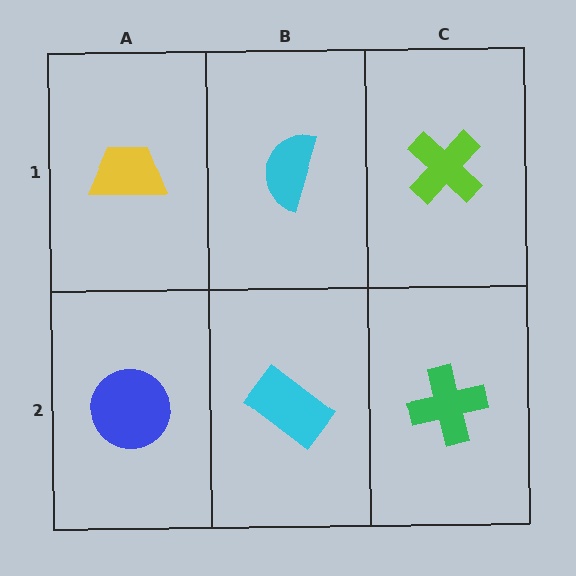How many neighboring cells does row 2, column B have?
3.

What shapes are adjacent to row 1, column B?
A cyan rectangle (row 2, column B), a yellow trapezoid (row 1, column A), a lime cross (row 1, column C).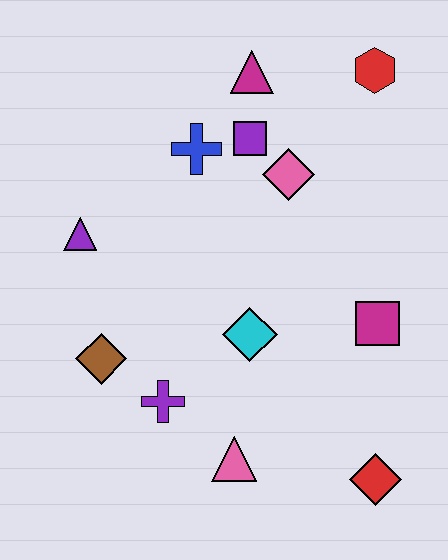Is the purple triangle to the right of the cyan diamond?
No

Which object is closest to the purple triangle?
The brown diamond is closest to the purple triangle.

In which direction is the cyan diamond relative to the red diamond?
The cyan diamond is above the red diamond.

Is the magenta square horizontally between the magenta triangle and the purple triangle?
No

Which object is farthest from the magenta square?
The purple triangle is farthest from the magenta square.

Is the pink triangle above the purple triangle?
No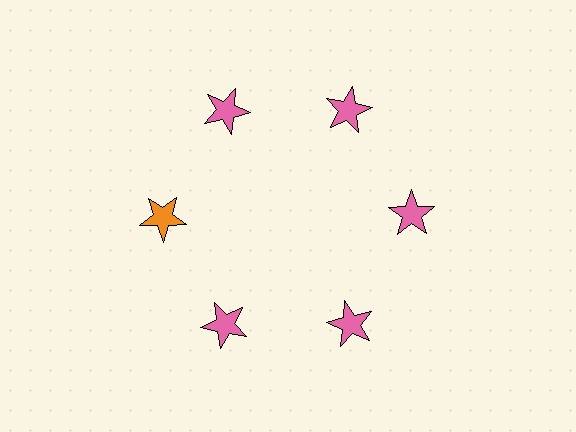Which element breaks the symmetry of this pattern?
The orange star at roughly the 9 o'clock position breaks the symmetry. All other shapes are pink stars.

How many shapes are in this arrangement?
There are 6 shapes arranged in a ring pattern.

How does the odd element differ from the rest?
It has a different color: orange instead of pink.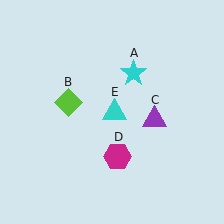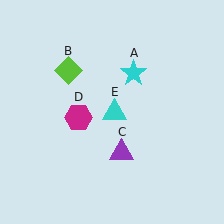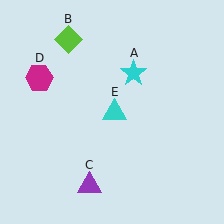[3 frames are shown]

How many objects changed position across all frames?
3 objects changed position: lime diamond (object B), purple triangle (object C), magenta hexagon (object D).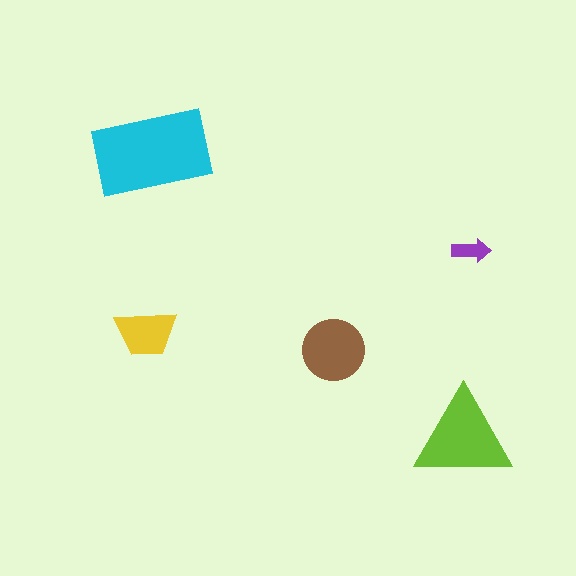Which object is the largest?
The cyan rectangle.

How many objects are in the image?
There are 5 objects in the image.